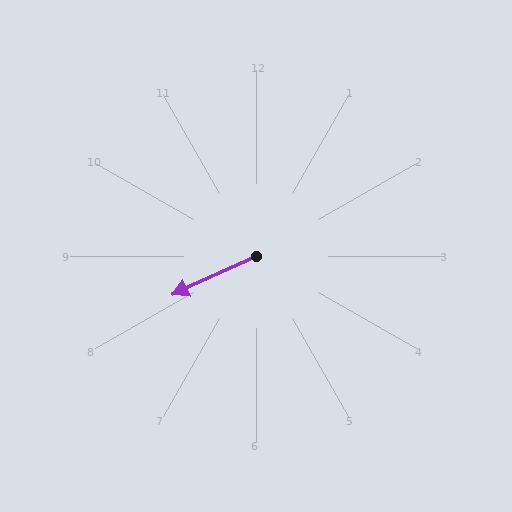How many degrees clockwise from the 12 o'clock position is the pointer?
Approximately 245 degrees.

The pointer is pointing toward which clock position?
Roughly 8 o'clock.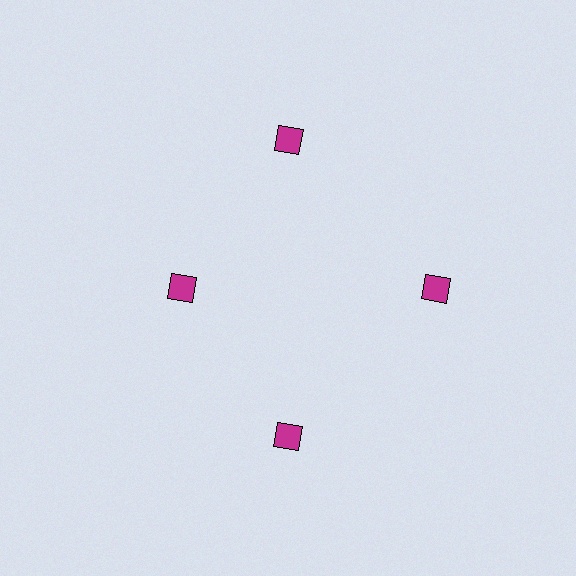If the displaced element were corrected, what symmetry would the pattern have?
It would have 4-fold rotational symmetry — the pattern would map onto itself every 90 degrees.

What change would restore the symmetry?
The symmetry would be restored by moving it outward, back onto the ring so that all 4 diamonds sit at equal angles and equal distance from the center.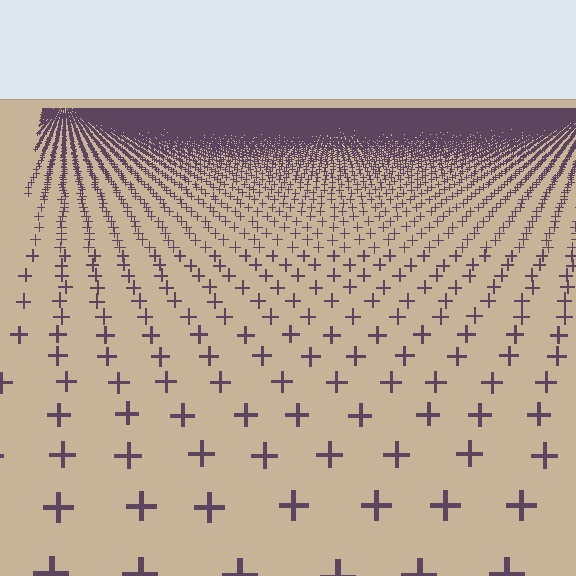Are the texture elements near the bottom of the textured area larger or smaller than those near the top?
Larger. Near the bottom, elements are closer to the viewer and appear at a bigger on-screen size.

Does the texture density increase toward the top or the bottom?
Density increases toward the top.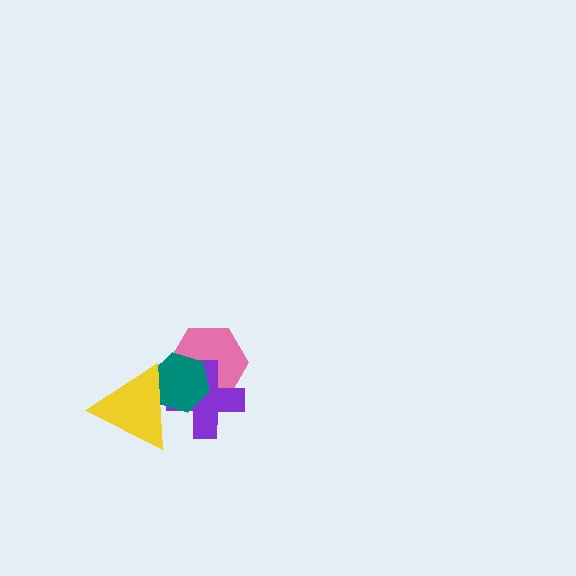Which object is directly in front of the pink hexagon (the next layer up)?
The purple cross is directly in front of the pink hexagon.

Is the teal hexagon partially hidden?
Yes, it is partially covered by another shape.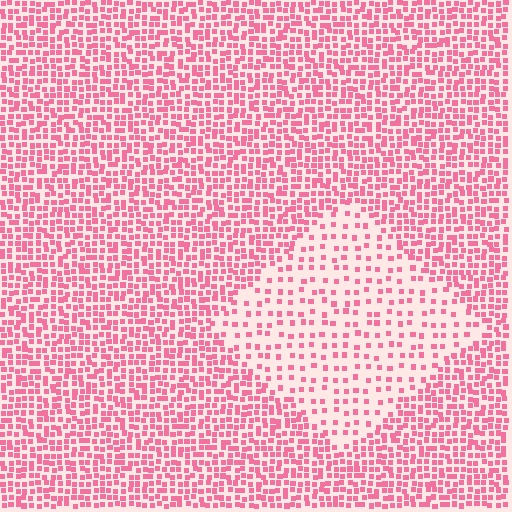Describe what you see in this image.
The image contains small pink elements arranged at two different densities. A diamond-shaped region is visible where the elements are less densely packed than the surrounding area.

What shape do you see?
I see a diamond.